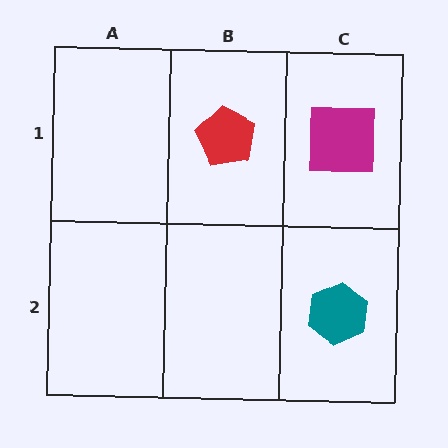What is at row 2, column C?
A teal hexagon.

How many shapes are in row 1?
2 shapes.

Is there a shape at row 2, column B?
No, that cell is empty.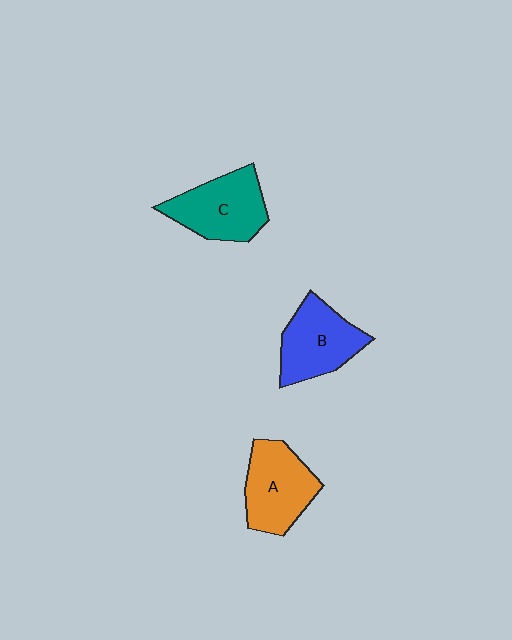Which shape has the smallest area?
Shape B (blue).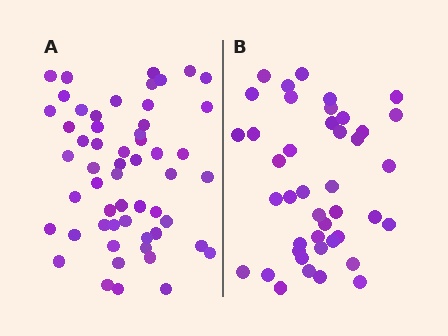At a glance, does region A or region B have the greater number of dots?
Region A (the left region) has more dots.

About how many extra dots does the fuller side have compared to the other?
Region A has approximately 15 more dots than region B.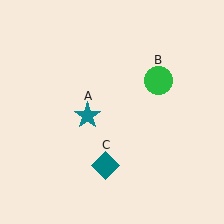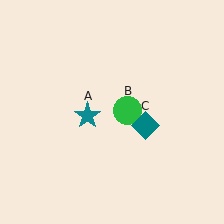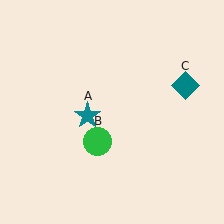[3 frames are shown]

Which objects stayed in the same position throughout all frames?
Teal star (object A) remained stationary.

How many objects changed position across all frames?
2 objects changed position: green circle (object B), teal diamond (object C).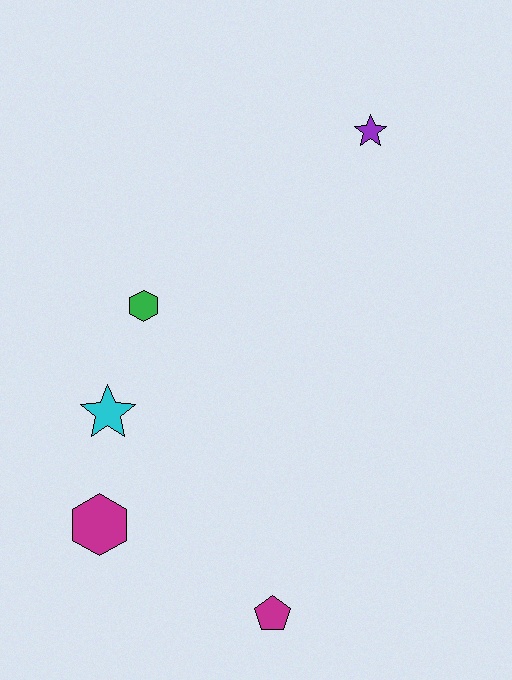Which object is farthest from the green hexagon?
The magenta pentagon is farthest from the green hexagon.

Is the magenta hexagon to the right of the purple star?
No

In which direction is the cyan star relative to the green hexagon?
The cyan star is below the green hexagon.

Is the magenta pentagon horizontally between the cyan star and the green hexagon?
No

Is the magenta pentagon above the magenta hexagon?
No